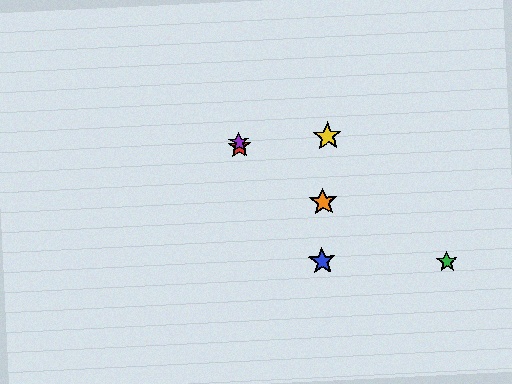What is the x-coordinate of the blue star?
The blue star is at x≈322.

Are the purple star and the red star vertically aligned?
Yes, both are at x≈239.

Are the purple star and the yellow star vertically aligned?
No, the purple star is at x≈239 and the yellow star is at x≈327.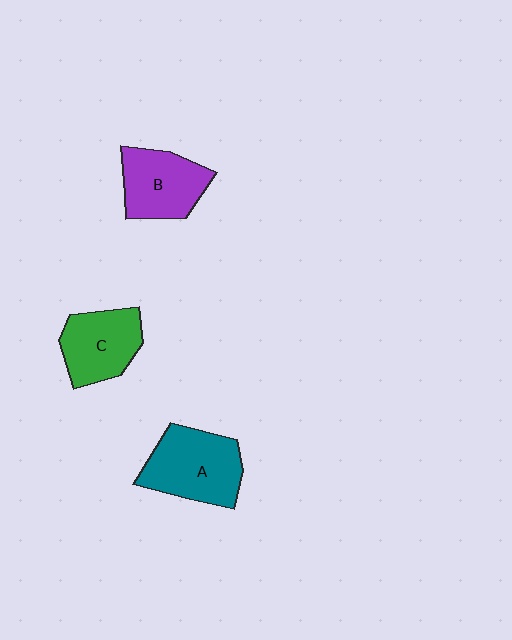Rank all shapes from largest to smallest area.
From largest to smallest: A (teal), B (purple), C (green).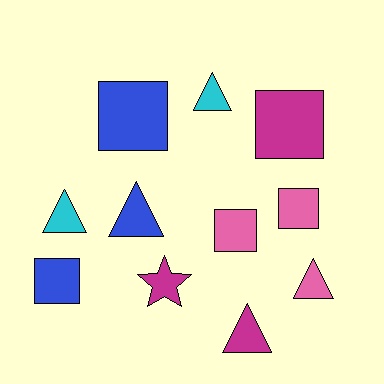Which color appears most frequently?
Pink, with 3 objects.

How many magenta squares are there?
There is 1 magenta square.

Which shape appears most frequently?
Triangle, with 5 objects.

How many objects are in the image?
There are 11 objects.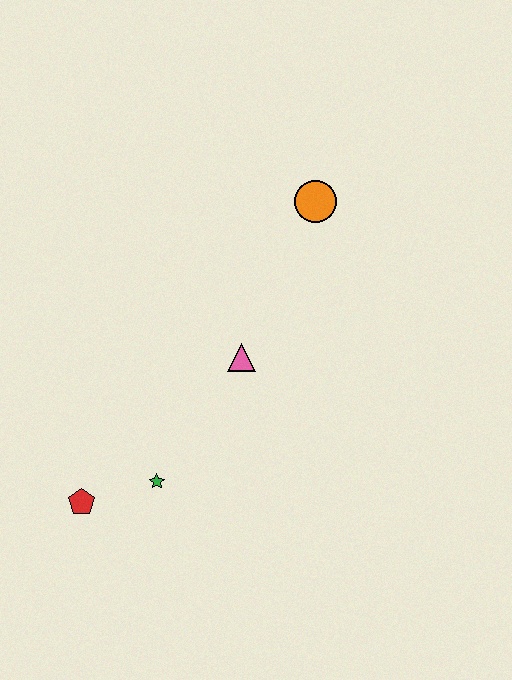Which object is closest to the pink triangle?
The green star is closest to the pink triangle.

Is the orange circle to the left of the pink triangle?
No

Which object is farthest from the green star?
The orange circle is farthest from the green star.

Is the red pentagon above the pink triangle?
No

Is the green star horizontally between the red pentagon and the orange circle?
Yes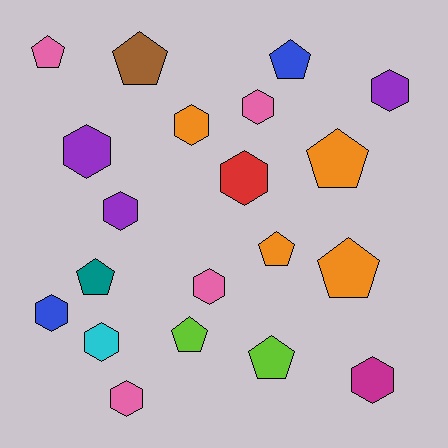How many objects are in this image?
There are 20 objects.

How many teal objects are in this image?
There is 1 teal object.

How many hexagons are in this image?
There are 11 hexagons.